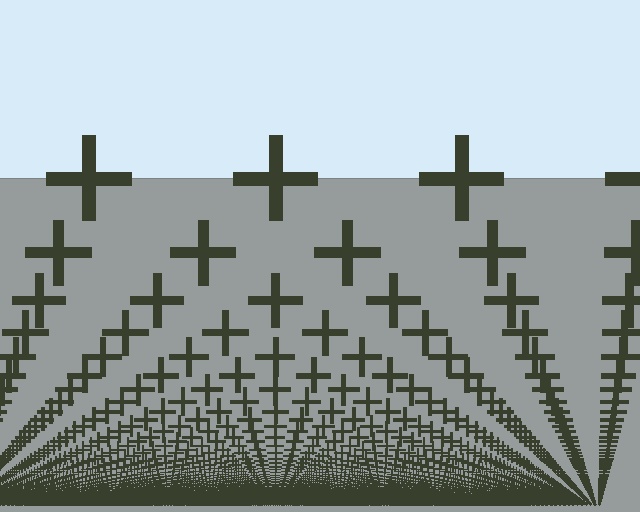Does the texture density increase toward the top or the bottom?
Density increases toward the bottom.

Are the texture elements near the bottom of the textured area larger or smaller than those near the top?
Smaller. The gradient is inverted — elements near the bottom are smaller and denser.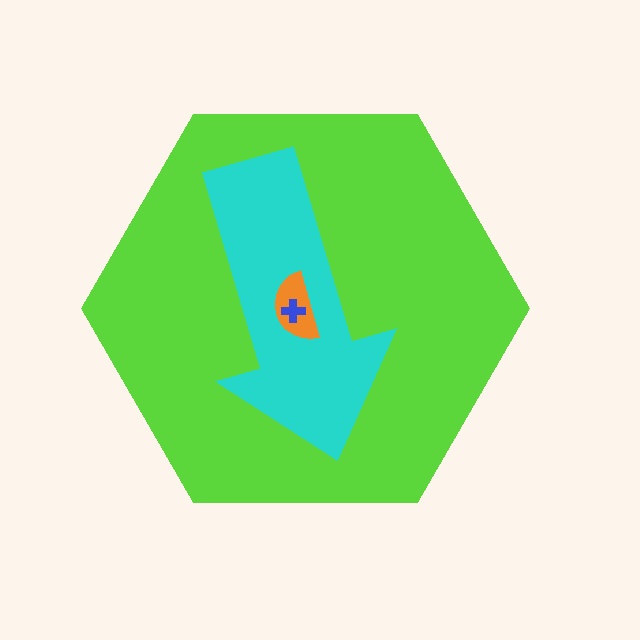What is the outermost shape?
The lime hexagon.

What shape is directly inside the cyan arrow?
The orange semicircle.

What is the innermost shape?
The blue cross.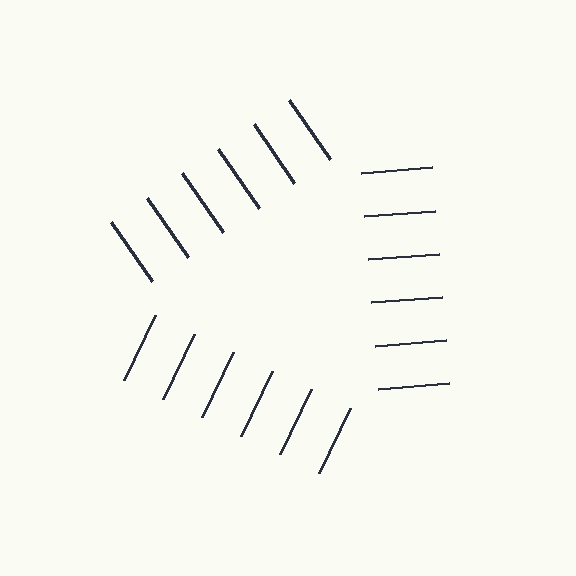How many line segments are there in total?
18 — 6 along each of the 3 edges.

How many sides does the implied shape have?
3 sides — the line-ends trace a triangle.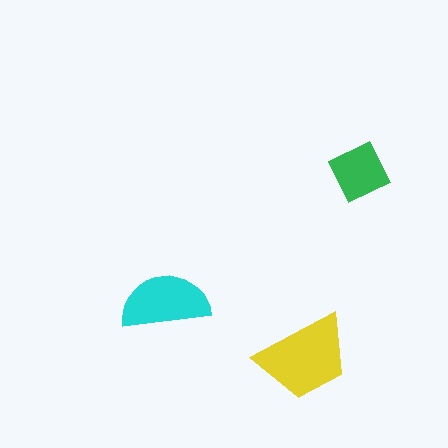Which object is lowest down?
The yellow trapezoid is bottommost.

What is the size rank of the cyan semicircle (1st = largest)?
2nd.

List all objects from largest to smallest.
The yellow trapezoid, the cyan semicircle, the green diamond.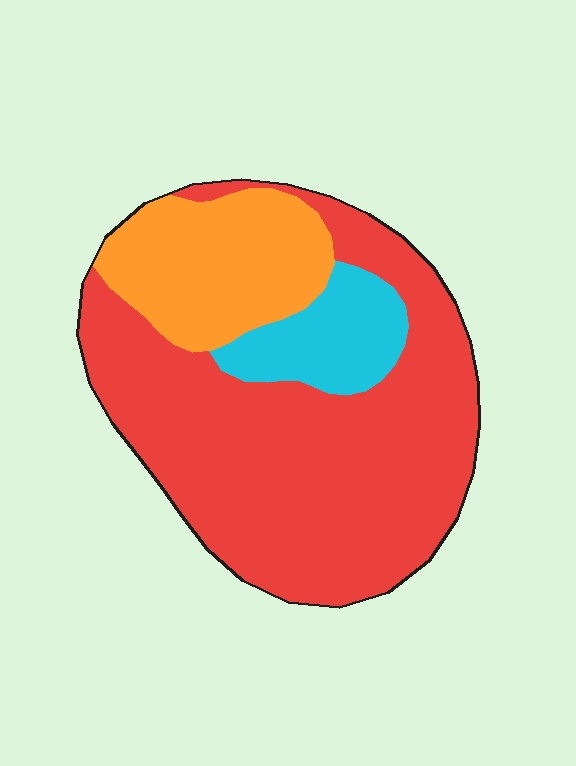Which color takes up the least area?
Cyan, at roughly 10%.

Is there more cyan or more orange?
Orange.